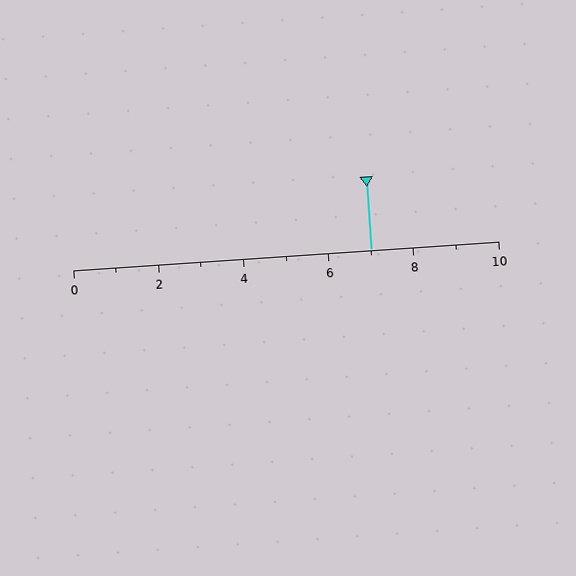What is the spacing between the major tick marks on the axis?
The major ticks are spaced 2 apart.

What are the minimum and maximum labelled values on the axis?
The axis runs from 0 to 10.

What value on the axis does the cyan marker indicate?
The marker indicates approximately 7.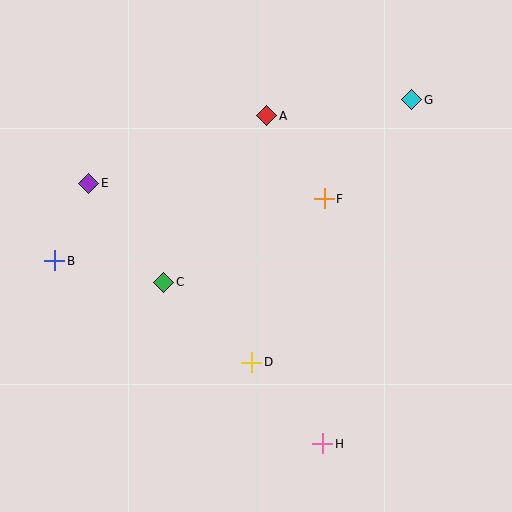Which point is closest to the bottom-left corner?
Point B is closest to the bottom-left corner.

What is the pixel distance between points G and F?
The distance between G and F is 132 pixels.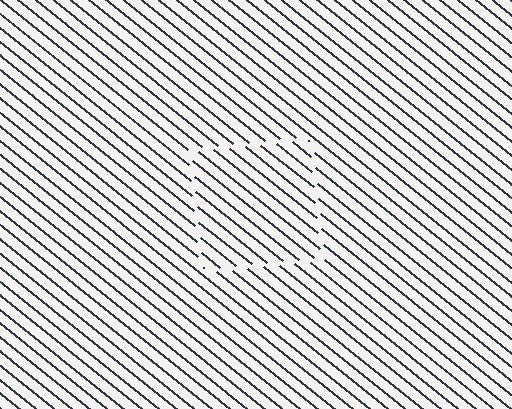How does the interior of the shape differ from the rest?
The interior of the shape contains the same grating, shifted by half a period — the contour is defined by the phase discontinuity where line-ends from the inner and outer gratings abut.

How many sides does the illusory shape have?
4 sides — the line-ends trace a square.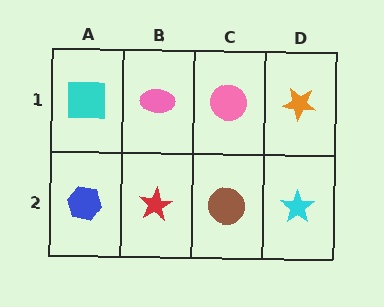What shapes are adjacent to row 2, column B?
A pink ellipse (row 1, column B), a blue hexagon (row 2, column A), a brown circle (row 2, column C).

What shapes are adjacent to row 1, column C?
A brown circle (row 2, column C), a pink ellipse (row 1, column B), an orange star (row 1, column D).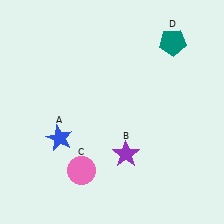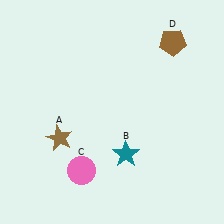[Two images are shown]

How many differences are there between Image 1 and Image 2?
There are 3 differences between the two images.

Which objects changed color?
A changed from blue to brown. B changed from purple to teal. D changed from teal to brown.